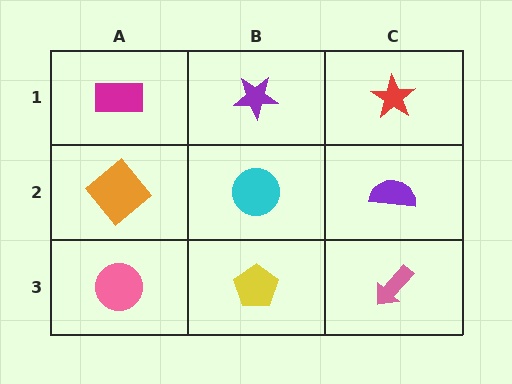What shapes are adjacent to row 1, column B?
A cyan circle (row 2, column B), a magenta rectangle (row 1, column A), a red star (row 1, column C).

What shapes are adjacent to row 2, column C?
A red star (row 1, column C), a pink arrow (row 3, column C), a cyan circle (row 2, column B).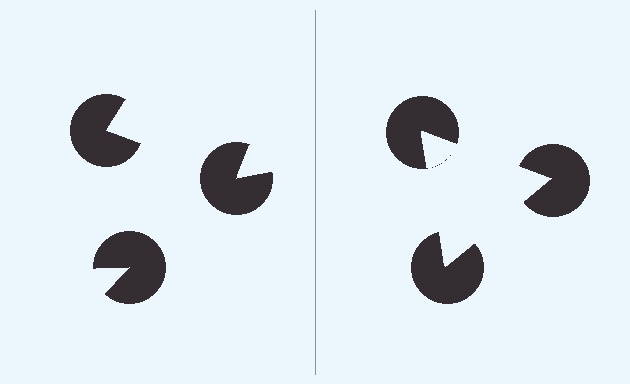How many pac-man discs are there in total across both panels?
6 — 3 on each side.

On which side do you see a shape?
An illusory triangle appears on the right side. On the left side the wedge cuts are rotated, so no coherent shape forms.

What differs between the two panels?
The pac-man discs are positioned identically on both sides; only the wedge orientations differ. On the right they align to a triangle; on the left they are misaligned.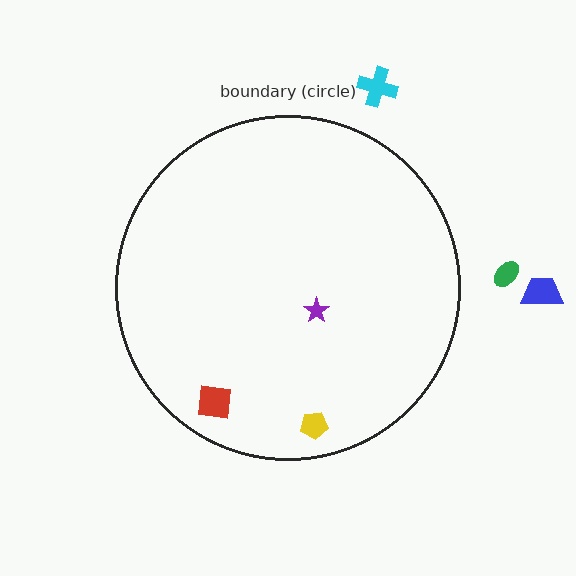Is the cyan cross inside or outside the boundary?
Outside.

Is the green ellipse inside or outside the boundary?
Outside.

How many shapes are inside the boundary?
3 inside, 3 outside.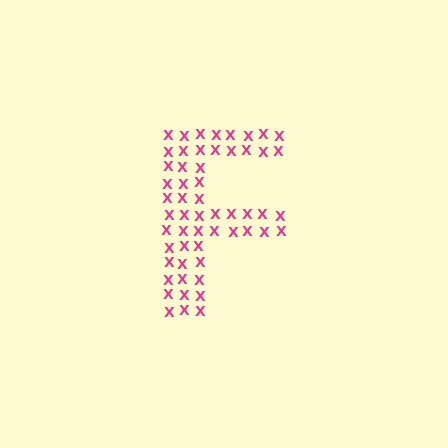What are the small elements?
The small elements are letter X's.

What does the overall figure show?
The overall figure shows the letter F.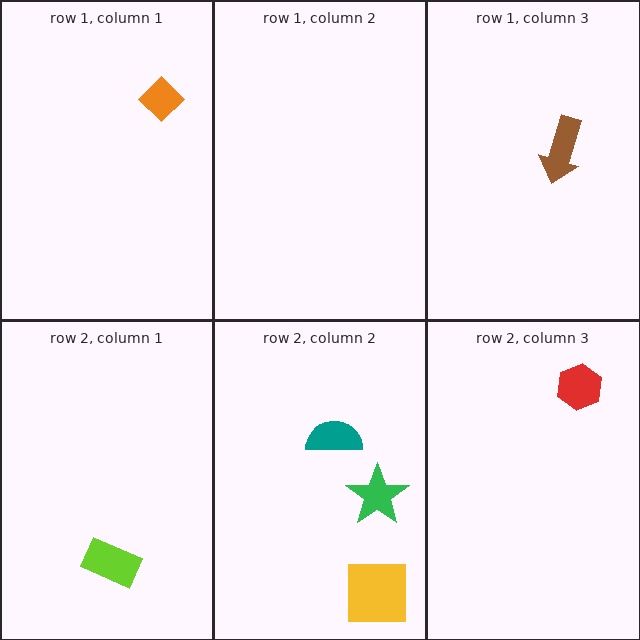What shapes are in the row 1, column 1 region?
The orange diamond.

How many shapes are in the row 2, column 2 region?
3.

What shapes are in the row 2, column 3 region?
The red hexagon.